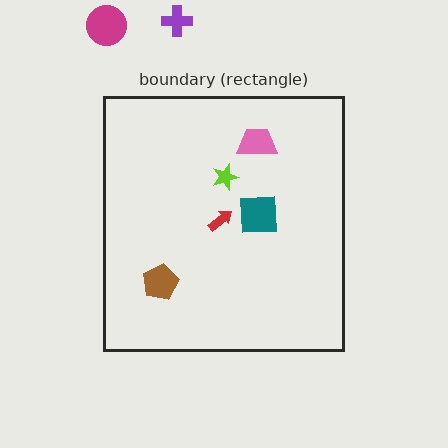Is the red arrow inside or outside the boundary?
Inside.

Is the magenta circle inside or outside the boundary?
Outside.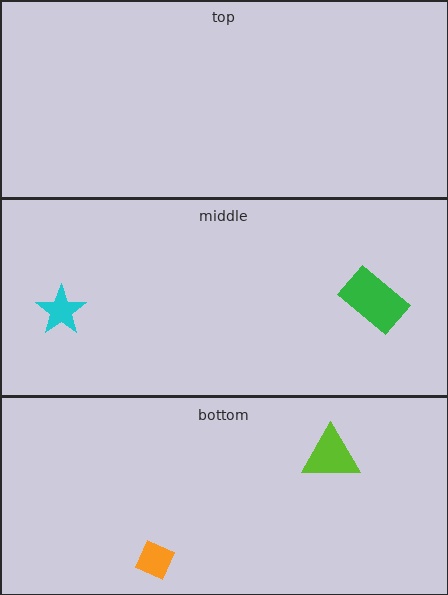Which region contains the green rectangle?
The middle region.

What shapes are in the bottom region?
The orange diamond, the lime triangle.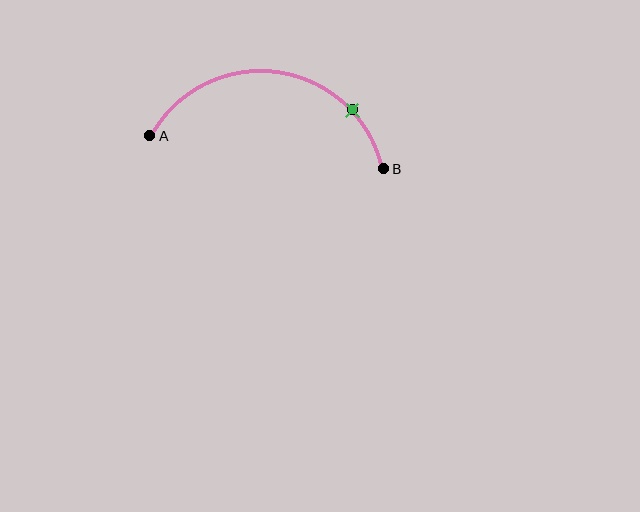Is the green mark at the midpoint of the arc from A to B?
No. The green mark lies on the arc but is closer to endpoint B. The arc midpoint would be at the point on the curve equidistant along the arc from both A and B.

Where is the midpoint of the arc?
The arc midpoint is the point on the curve farthest from the straight line joining A and B. It sits above that line.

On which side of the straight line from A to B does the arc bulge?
The arc bulges above the straight line connecting A and B.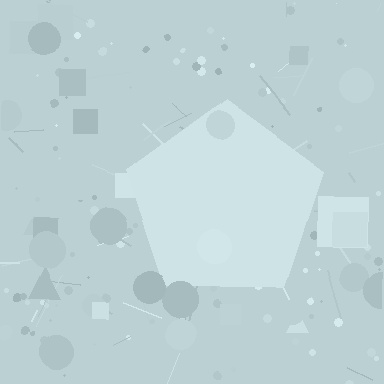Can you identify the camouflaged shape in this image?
The camouflaged shape is a pentagon.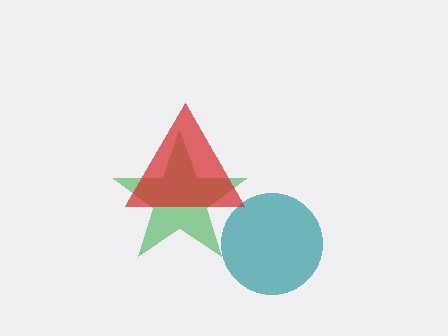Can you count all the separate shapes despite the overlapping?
Yes, there are 3 separate shapes.